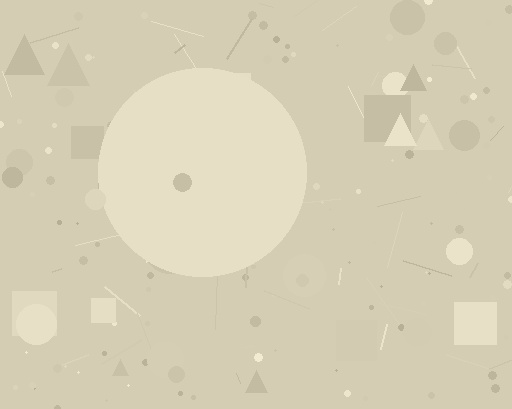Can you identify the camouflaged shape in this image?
The camouflaged shape is a circle.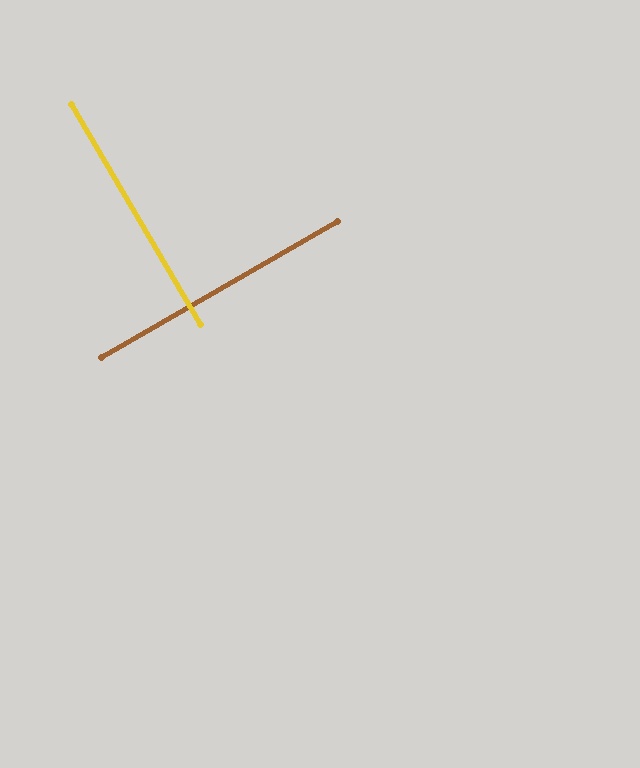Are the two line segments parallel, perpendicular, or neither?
Perpendicular — they meet at approximately 90°.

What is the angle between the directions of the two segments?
Approximately 90 degrees.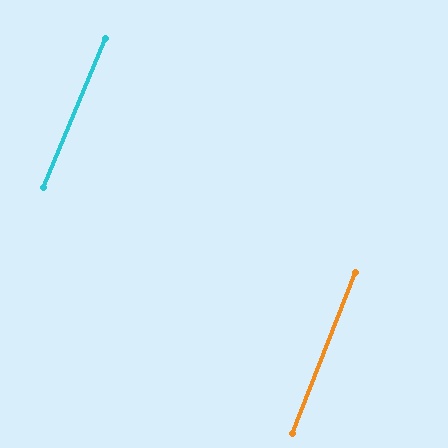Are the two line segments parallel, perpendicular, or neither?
Parallel — their directions differ by only 1.2°.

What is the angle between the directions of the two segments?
Approximately 1 degree.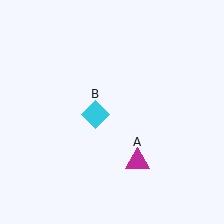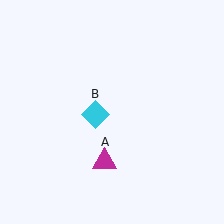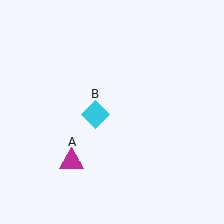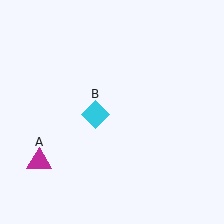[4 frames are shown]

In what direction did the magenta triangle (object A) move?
The magenta triangle (object A) moved left.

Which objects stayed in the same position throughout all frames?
Cyan diamond (object B) remained stationary.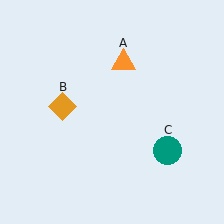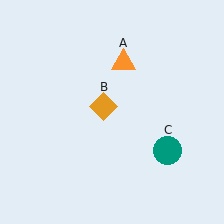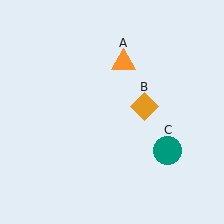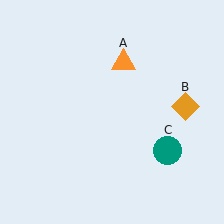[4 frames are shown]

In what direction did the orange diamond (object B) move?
The orange diamond (object B) moved right.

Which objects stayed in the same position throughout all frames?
Orange triangle (object A) and teal circle (object C) remained stationary.